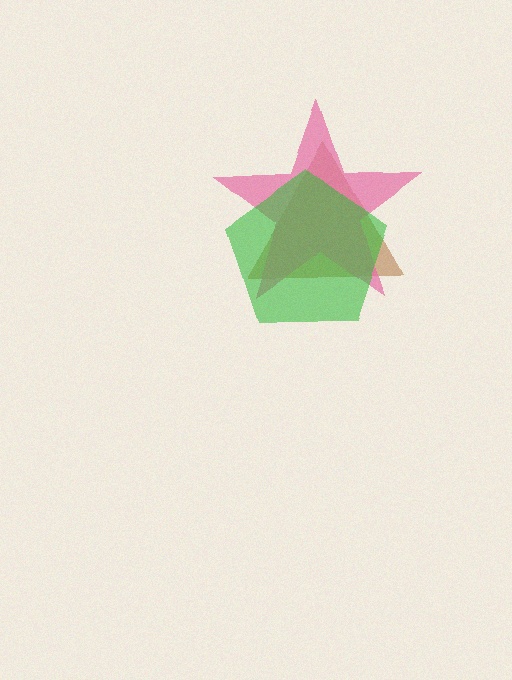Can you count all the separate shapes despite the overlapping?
Yes, there are 3 separate shapes.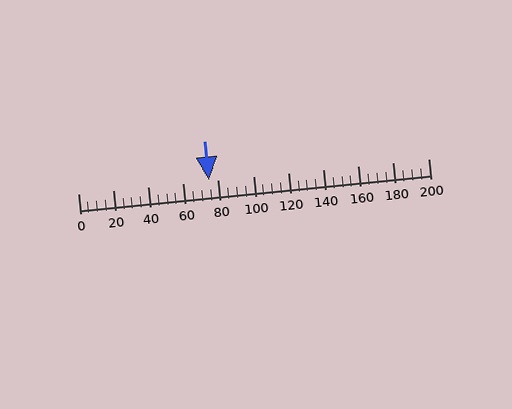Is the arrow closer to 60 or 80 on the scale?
The arrow is closer to 80.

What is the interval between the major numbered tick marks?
The major tick marks are spaced 20 units apart.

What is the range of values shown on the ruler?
The ruler shows values from 0 to 200.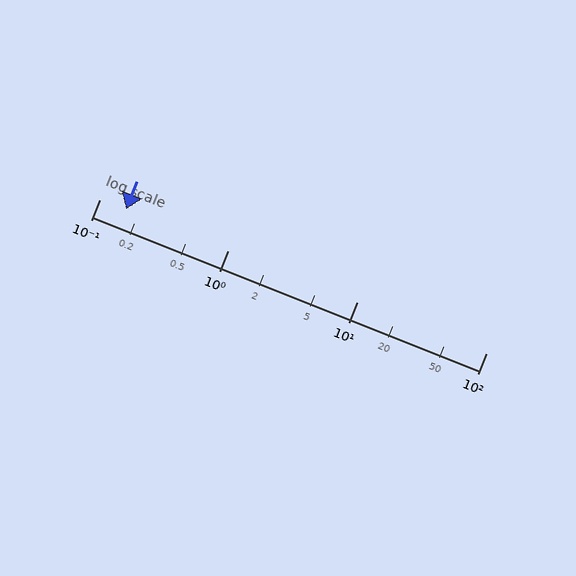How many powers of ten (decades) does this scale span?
The scale spans 3 decades, from 0.1 to 100.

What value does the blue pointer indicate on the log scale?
The pointer indicates approximately 0.16.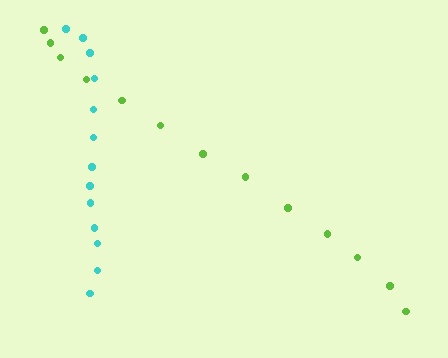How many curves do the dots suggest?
There are 2 distinct paths.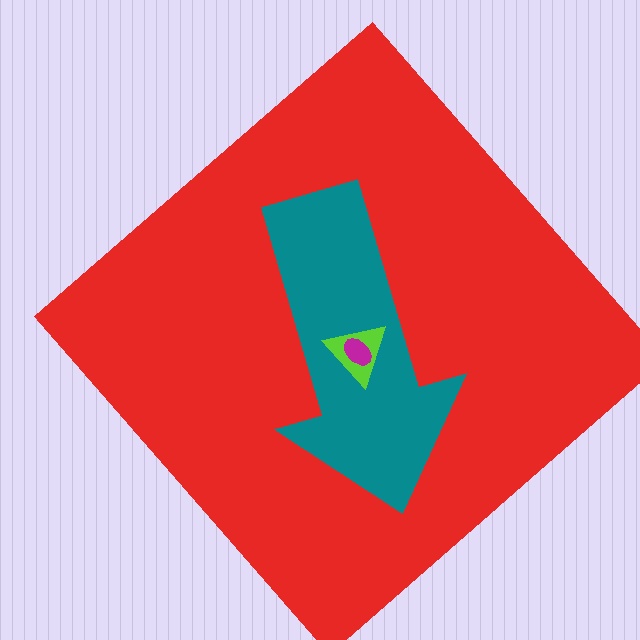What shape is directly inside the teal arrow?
The lime triangle.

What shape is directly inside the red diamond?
The teal arrow.